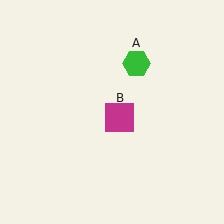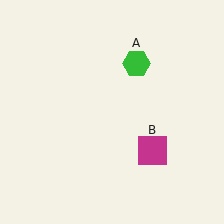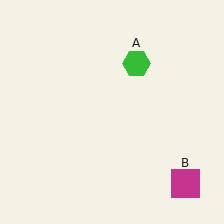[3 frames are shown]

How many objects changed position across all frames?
1 object changed position: magenta square (object B).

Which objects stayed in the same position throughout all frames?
Green hexagon (object A) remained stationary.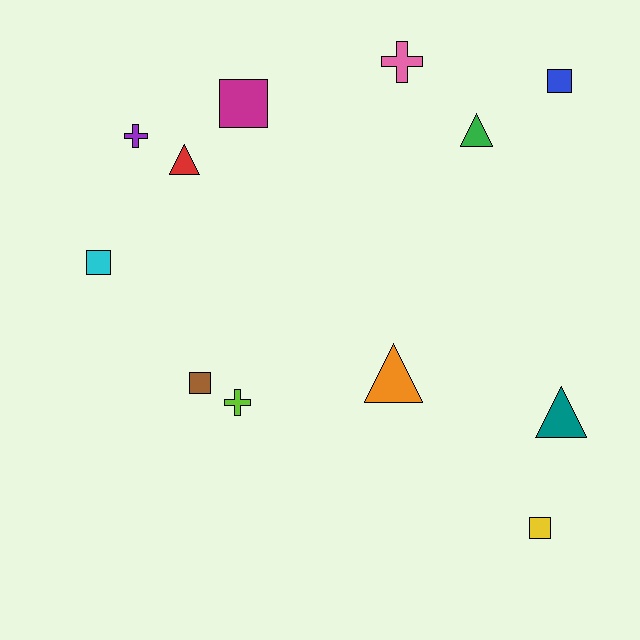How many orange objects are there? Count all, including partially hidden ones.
There is 1 orange object.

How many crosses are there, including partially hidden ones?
There are 3 crosses.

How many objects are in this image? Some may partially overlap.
There are 12 objects.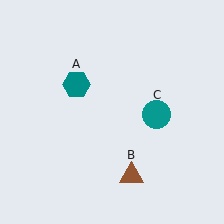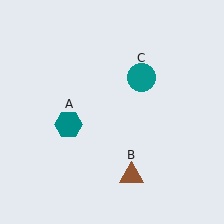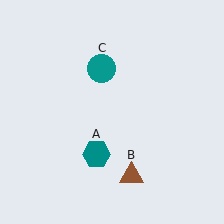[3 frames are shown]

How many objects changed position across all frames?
2 objects changed position: teal hexagon (object A), teal circle (object C).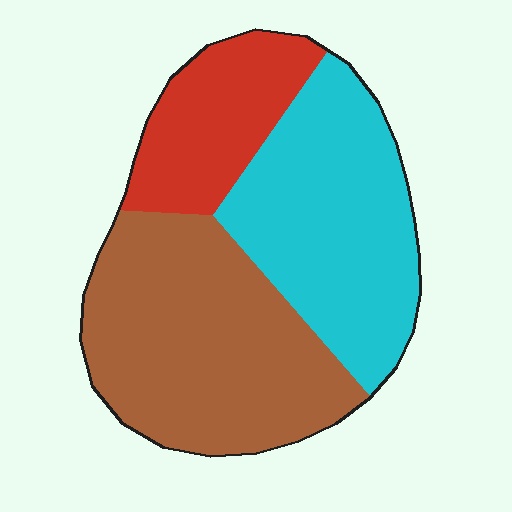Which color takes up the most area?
Brown, at roughly 45%.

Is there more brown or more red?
Brown.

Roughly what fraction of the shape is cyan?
Cyan covers around 35% of the shape.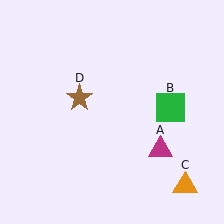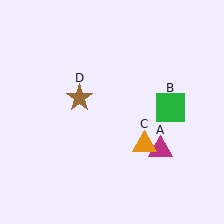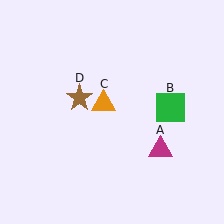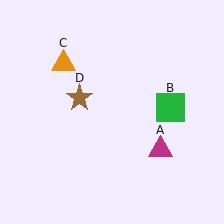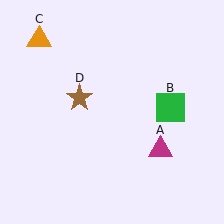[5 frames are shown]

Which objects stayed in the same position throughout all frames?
Magenta triangle (object A) and green square (object B) and brown star (object D) remained stationary.